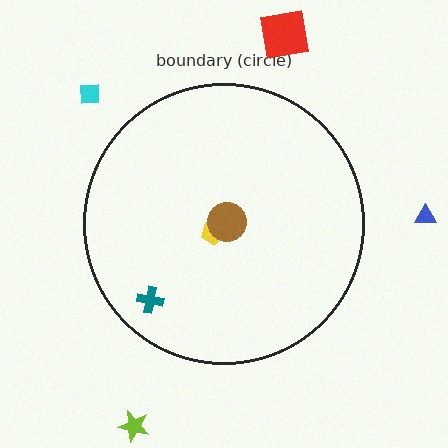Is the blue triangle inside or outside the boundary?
Outside.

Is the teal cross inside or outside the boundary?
Inside.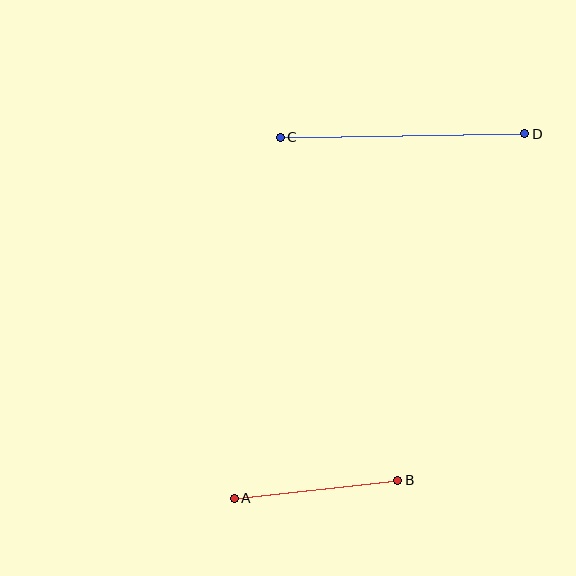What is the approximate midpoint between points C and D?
The midpoint is at approximately (403, 136) pixels.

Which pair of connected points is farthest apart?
Points C and D are farthest apart.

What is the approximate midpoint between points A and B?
The midpoint is at approximately (316, 489) pixels.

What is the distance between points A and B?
The distance is approximately 165 pixels.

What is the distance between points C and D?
The distance is approximately 245 pixels.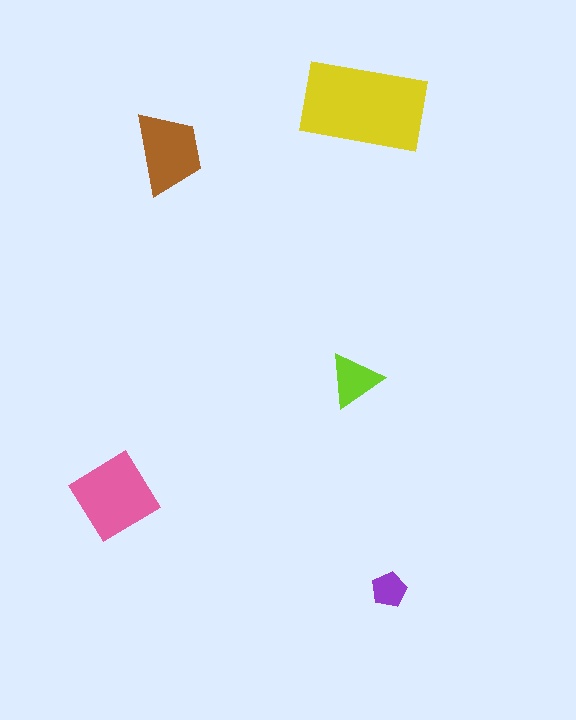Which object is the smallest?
The purple pentagon.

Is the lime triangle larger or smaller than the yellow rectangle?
Smaller.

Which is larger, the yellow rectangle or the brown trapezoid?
The yellow rectangle.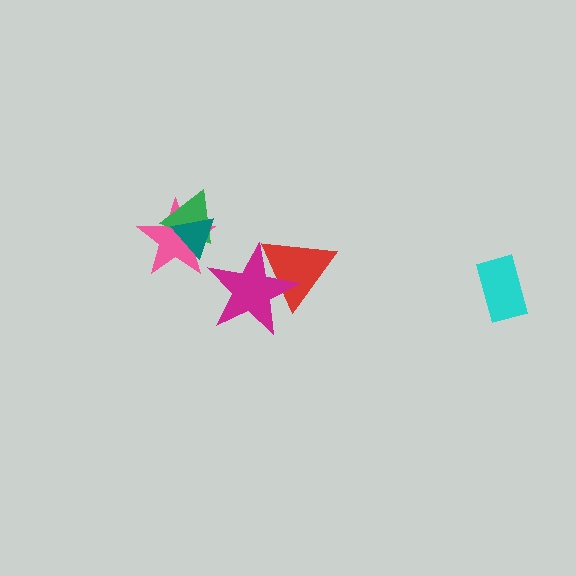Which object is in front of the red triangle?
The magenta star is in front of the red triangle.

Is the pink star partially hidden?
Yes, it is partially covered by another shape.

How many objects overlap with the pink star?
2 objects overlap with the pink star.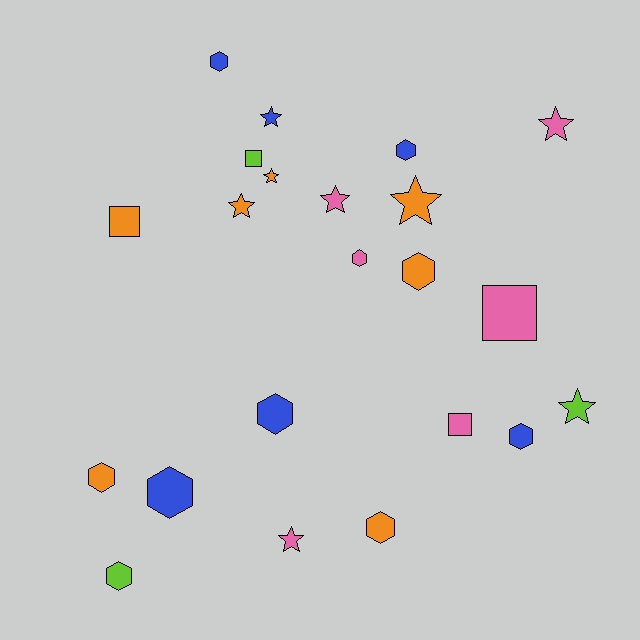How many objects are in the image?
There are 22 objects.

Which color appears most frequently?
Orange, with 7 objects.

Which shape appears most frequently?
Hexagon, with 10 objects.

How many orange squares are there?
There is 1 orange square.